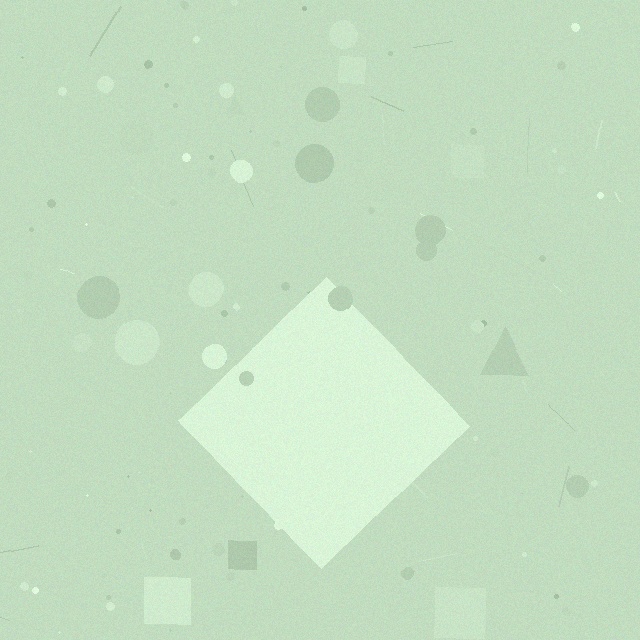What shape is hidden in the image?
A diamond is hidden in the image.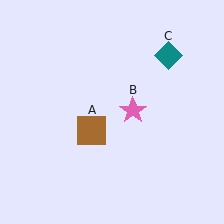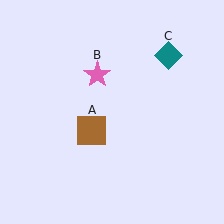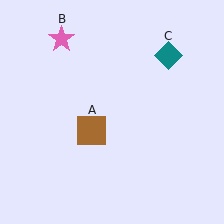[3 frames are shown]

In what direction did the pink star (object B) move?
The pink star (object B) moved up and to the left.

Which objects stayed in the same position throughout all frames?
Brown square (object A) and teal diamond (object C) remained stationary.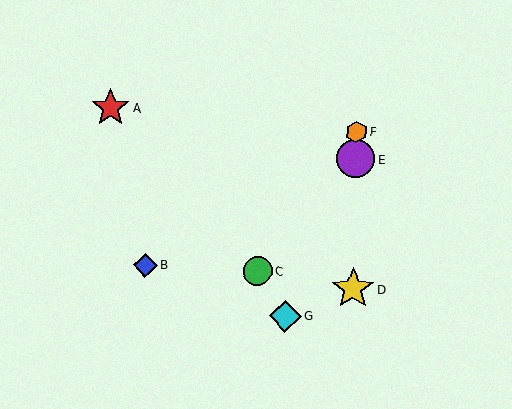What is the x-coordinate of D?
Object D is at x≈353.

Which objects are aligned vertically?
Objects D, E, F are aligned vertically.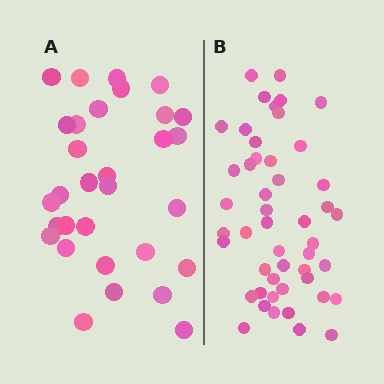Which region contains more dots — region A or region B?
Region B (the right region) has more dots.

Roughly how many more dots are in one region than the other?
Region B has approximately 15 more dots than region A.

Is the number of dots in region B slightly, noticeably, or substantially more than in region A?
Region B has substantially more. The ratio is roughly 1.5 to 1.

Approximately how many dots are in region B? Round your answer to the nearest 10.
About 50 dots. (The exact count is 48, which rounds to 50.)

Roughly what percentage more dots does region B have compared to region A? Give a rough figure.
About 55% more.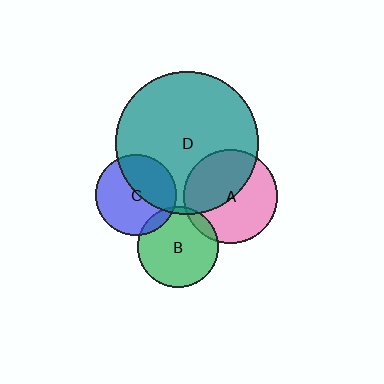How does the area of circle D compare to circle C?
Approximately 3.1 times.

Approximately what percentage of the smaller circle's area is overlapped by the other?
Approximately 10%.